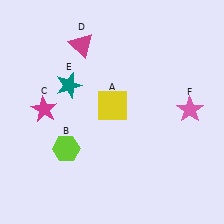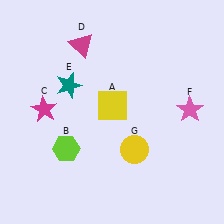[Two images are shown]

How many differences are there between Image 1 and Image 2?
There is 1 difference between the two images.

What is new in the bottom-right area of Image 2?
A yellow circle (G) was added in the bottom-right area of Image 2.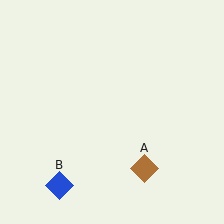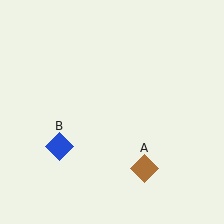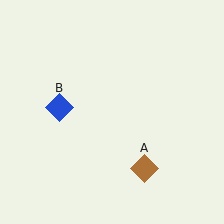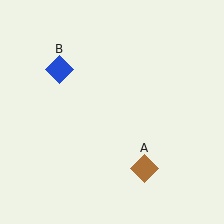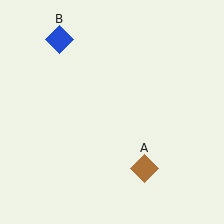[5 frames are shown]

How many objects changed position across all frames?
1 object changed position: blue diamond (object B).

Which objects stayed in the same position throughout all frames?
Brown diamond (object A) remained stationary.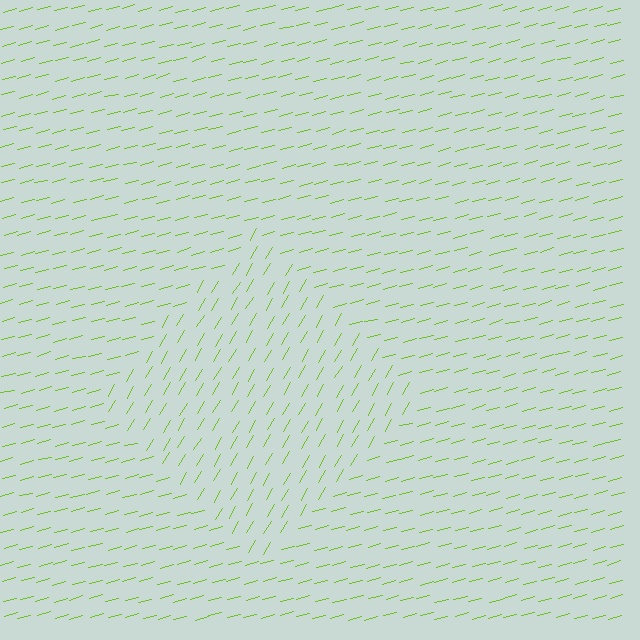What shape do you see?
I see a diamond.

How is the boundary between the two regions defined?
The boundary is defined purely by a change in line orientation (approximately 45 degrees difference). All lines are the same color and thickness.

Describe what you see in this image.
The image is filled with small lime line segments. A diamond region in the image has lines oriented differently from the surrounding lines, creating a visible texture boundary.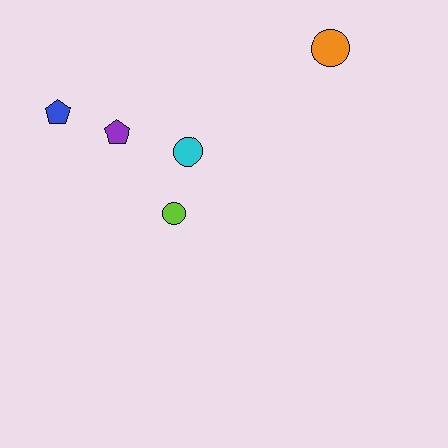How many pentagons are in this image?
There are 2 pentagons.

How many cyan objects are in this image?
There is 1 cyan object.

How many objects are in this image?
There are 5 objects.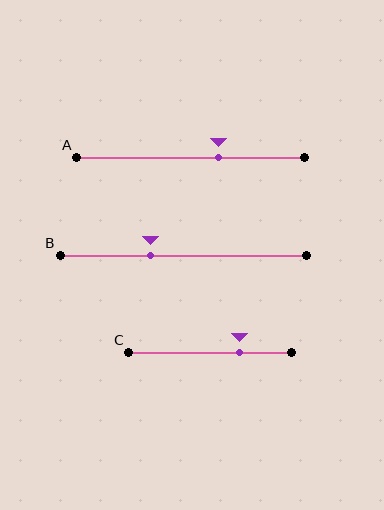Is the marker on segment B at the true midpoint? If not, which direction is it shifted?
No, the marker on segment B is shifted to the left by about 13% of the segment length.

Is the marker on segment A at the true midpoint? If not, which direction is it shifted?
No, the marker on segment A is shifted to the right by about 12% of the segment length.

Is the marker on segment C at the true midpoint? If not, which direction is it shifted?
No, the marker on segment C is shifted to the right by about 18% of the segment length.